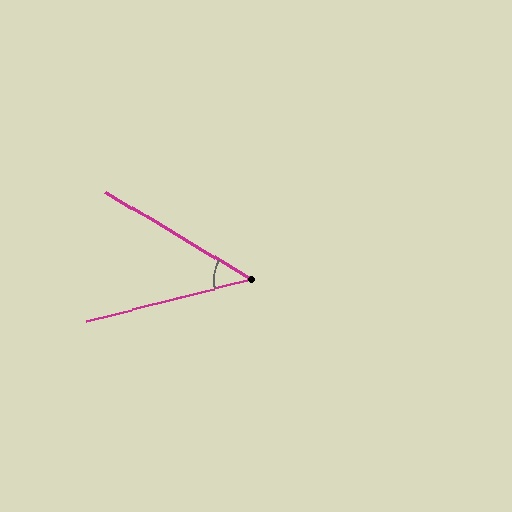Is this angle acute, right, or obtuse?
It is acute.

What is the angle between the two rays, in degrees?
Approximately 45 degrees.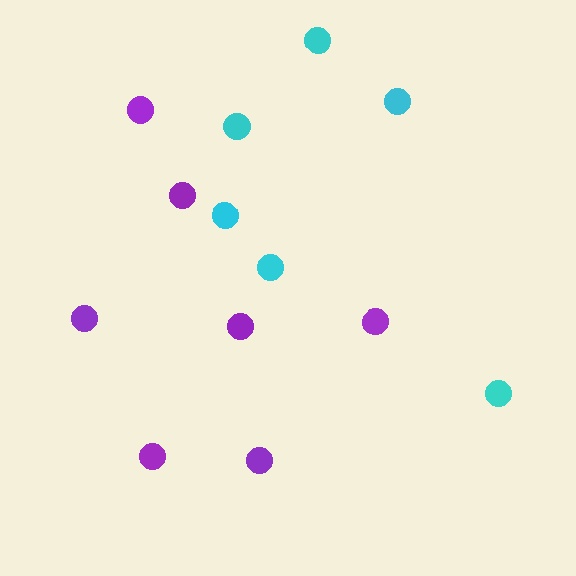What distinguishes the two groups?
There are 2 groups: one group of cyan circles (6) and one group of purple circles (7).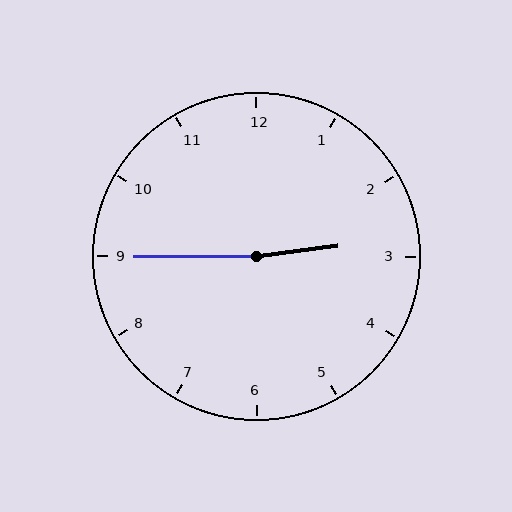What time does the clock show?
2:45.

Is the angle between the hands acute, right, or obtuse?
It is obtuse.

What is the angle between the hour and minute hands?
Approximately 172 degrees.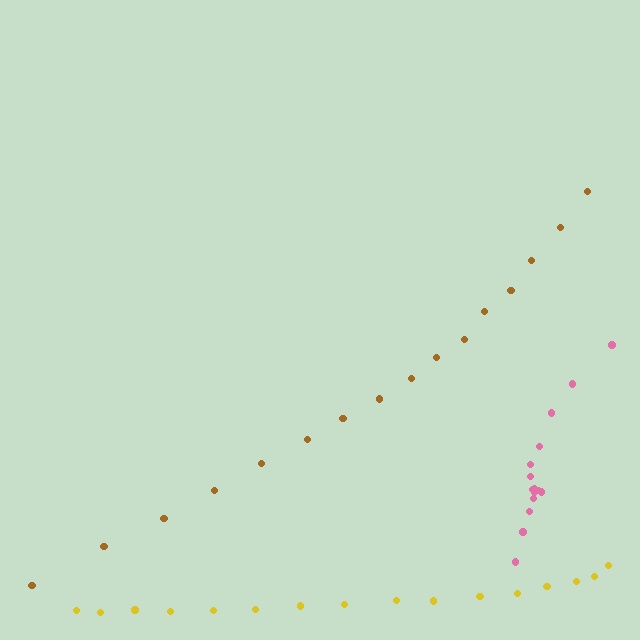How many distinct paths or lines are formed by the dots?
There are 3 distinct paths.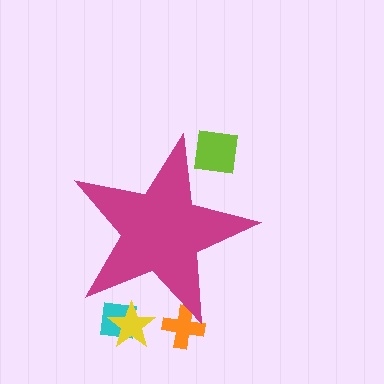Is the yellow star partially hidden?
Yes, the yellow star is partially hidden behind the magenta star.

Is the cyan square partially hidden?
Yes, the cyan square is partially hidden behind the magenta star.